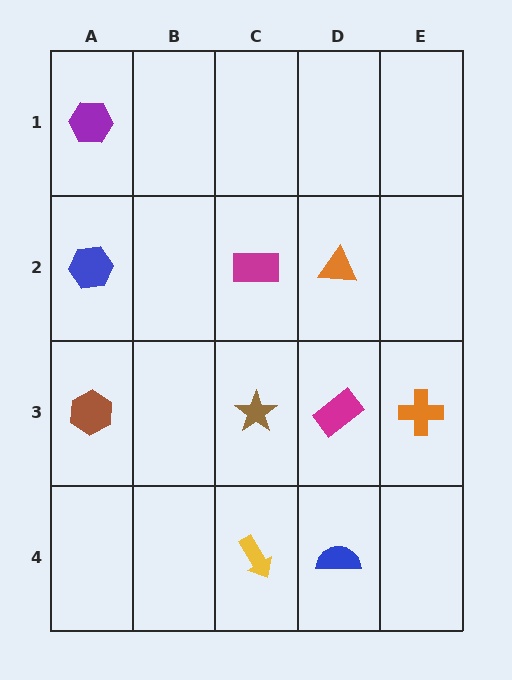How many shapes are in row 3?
4 shapes.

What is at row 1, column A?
A purple hexagon.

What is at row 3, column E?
An orange cross.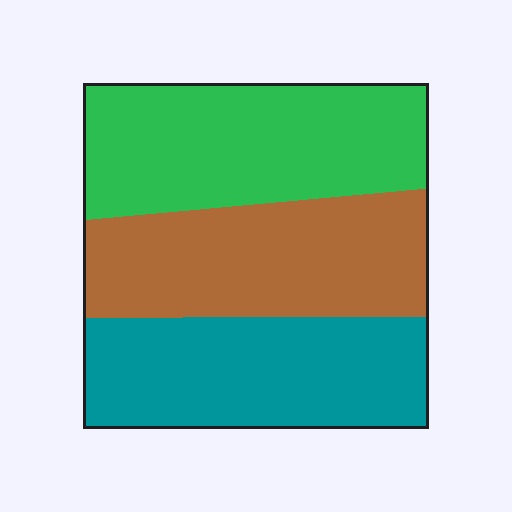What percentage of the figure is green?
Green covers 35% of the figure.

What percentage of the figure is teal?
Teal takes up between a quarter and a half of the figure.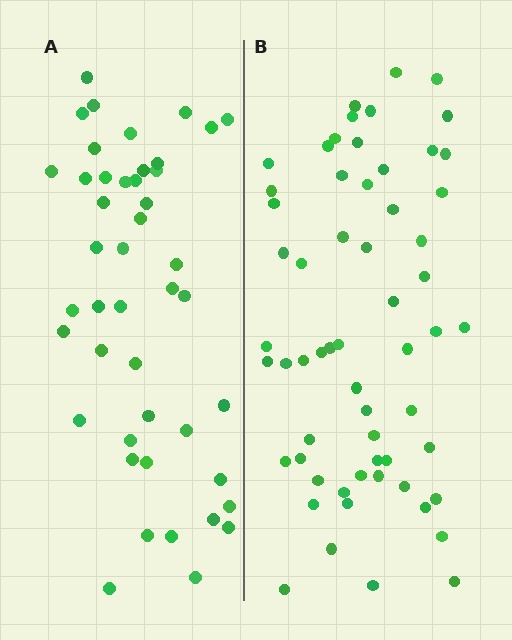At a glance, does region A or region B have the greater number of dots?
Region B (the right region) has more dots.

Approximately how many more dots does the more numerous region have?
Region B has approximately 15 more dots than region A.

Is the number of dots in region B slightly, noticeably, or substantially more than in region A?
Region B has noticeably more, but not dramatically so. The ratio is roughly 1.3 to 1.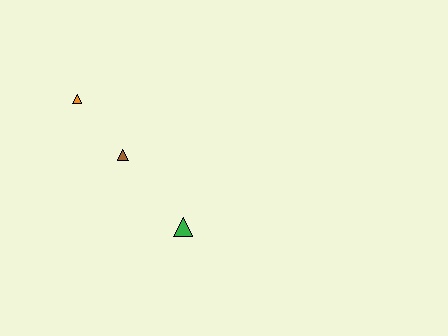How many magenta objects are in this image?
There are no magenta objects.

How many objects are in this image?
There are 3 objects.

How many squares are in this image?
There are no squares.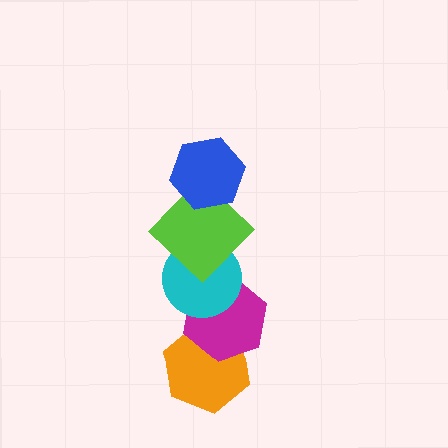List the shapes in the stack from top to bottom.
From top to bottom: the blue hexagon, the lime diamond, the cyan circle, the magenta hexagon, the orange hexagon.